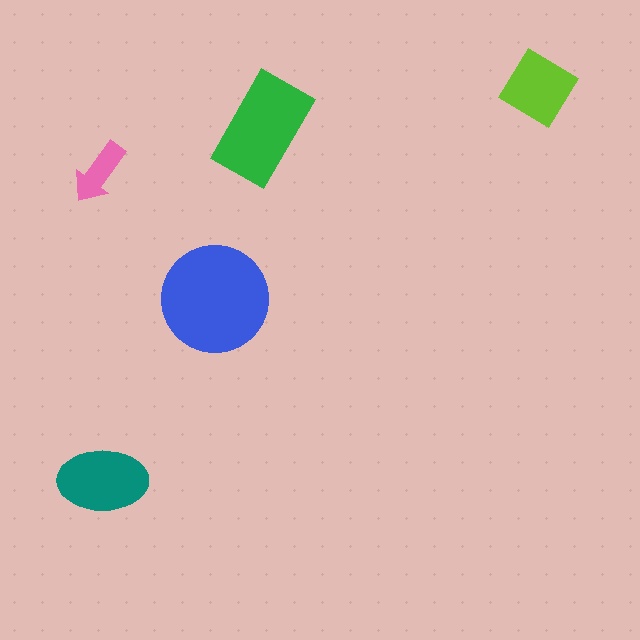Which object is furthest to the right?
The lime diamond is rightmost.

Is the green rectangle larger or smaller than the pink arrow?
Larger.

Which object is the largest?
The blue circle.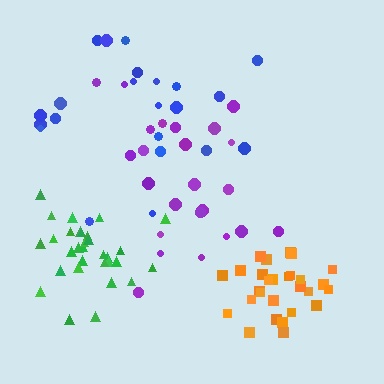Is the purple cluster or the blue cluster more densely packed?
Purple.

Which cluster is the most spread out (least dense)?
Blue.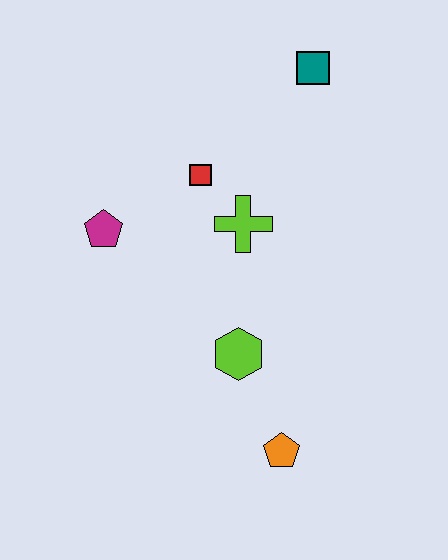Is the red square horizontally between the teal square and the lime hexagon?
No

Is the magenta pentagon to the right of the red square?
No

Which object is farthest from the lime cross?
The orange pentagon is farthest from the lime cross.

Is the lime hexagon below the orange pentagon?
No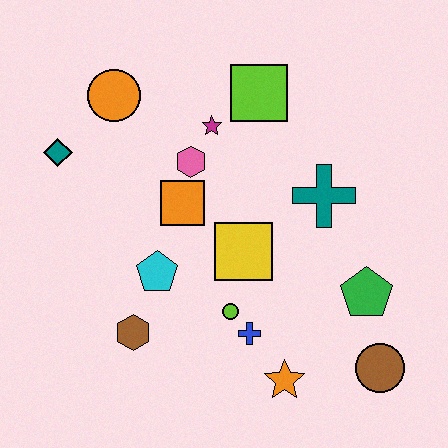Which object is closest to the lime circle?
The blue cross is closest to the lime circle.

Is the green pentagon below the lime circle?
No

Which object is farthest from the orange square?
The brown circle is farthest from the orange square.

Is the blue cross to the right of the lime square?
No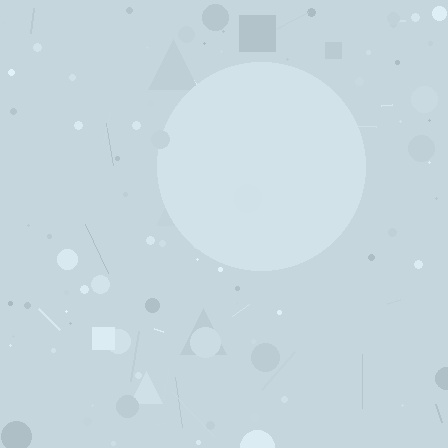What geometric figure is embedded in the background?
A circle is embedded in the background.